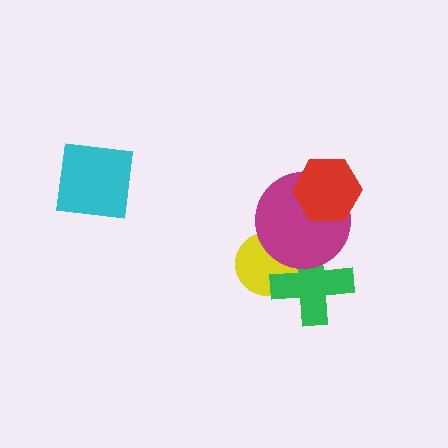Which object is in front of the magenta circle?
The red hexagon is in front of the magenta circle.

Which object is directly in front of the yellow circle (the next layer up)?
The green cross is directly in front of the yellow circle.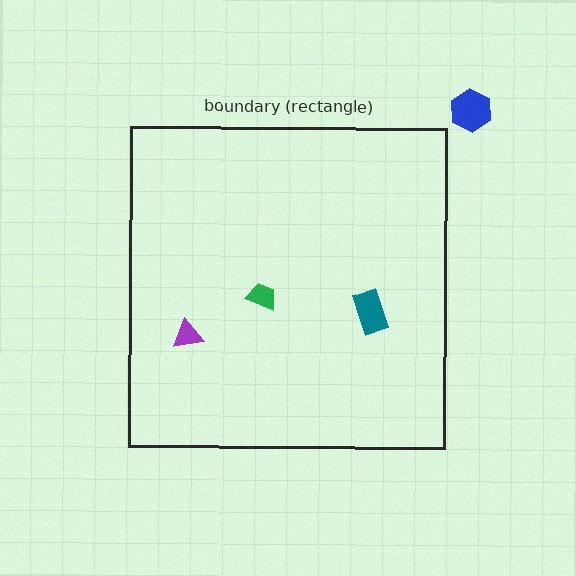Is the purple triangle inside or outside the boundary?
Inside.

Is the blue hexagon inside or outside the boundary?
Outside.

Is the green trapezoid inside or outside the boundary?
Inside.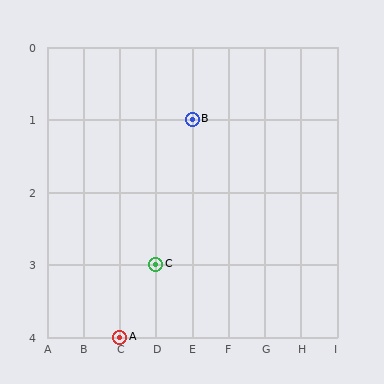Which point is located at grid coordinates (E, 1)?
Point B is at (E, 1).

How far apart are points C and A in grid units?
Points C and A are 1 column and 1 row apart (about 1.4 grid units diagonally).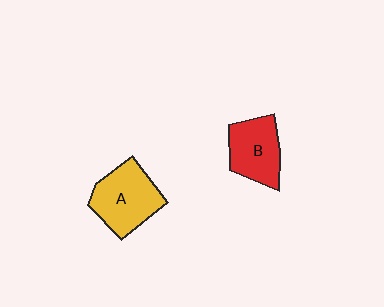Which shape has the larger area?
Shape A (yellow).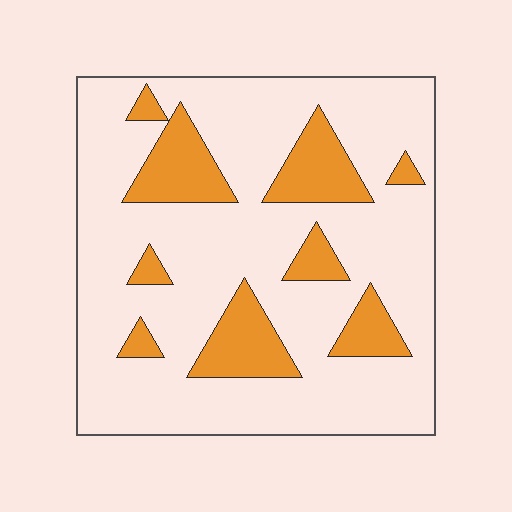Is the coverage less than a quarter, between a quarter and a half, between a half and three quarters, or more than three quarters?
Less than a quarter.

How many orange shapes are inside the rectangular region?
9.